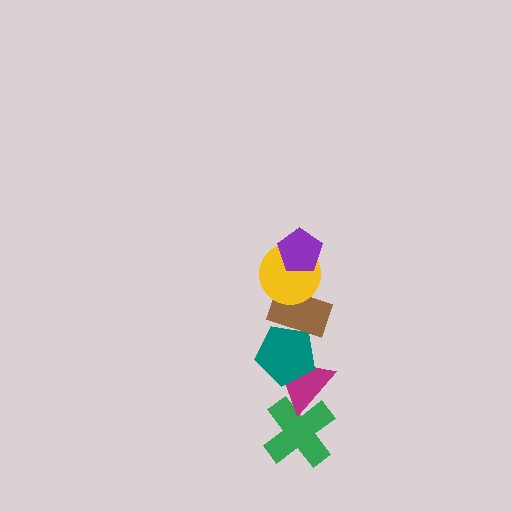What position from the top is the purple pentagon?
The purple pentagon is 1st from the top.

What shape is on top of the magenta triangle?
The teal pentagon is on top of the magenta triangle.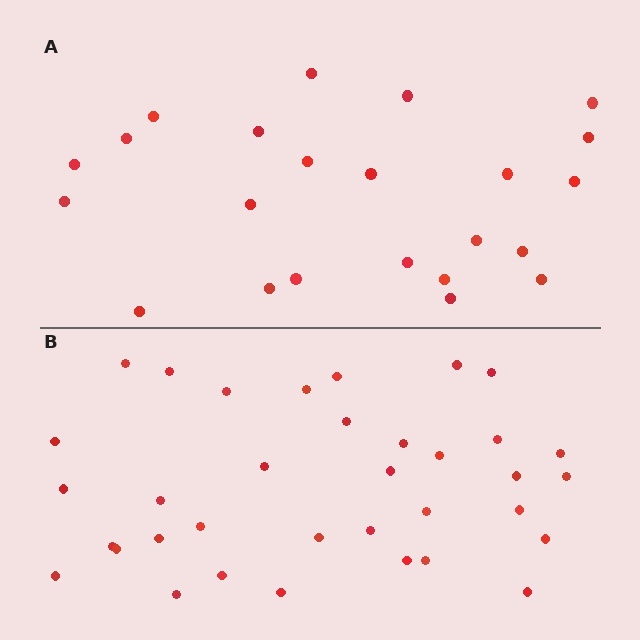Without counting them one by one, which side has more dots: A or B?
Region B (the bottom region) has more dots.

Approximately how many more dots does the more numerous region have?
Region B has roughly 12 or so more dots than region A.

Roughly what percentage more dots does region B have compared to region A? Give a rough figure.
About 50% more.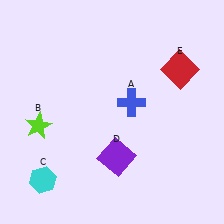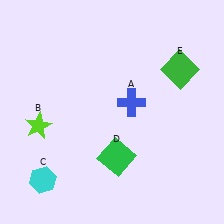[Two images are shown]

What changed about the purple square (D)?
In Image 1, D is purple. In Image 2, it changed to green.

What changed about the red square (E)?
In Image 1, E is red. In Image 2, it changed to green.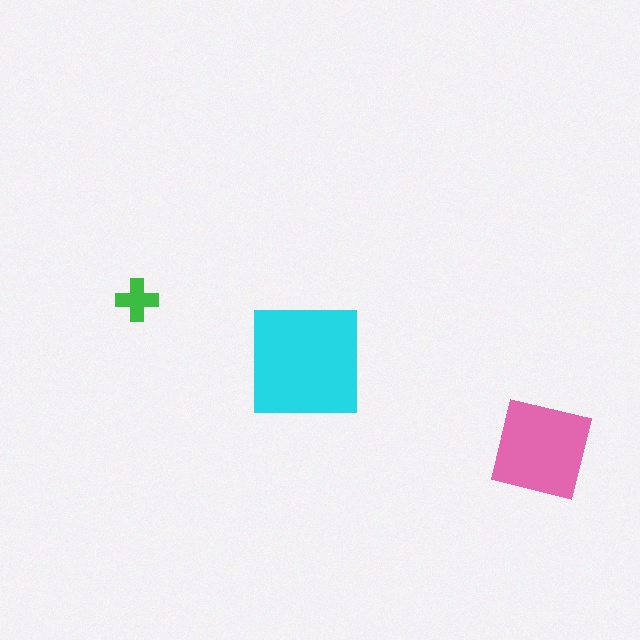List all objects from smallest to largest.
The green cross, the pink square, the cyan square.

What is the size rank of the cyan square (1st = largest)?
1st.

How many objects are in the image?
There are 3 objects in the image.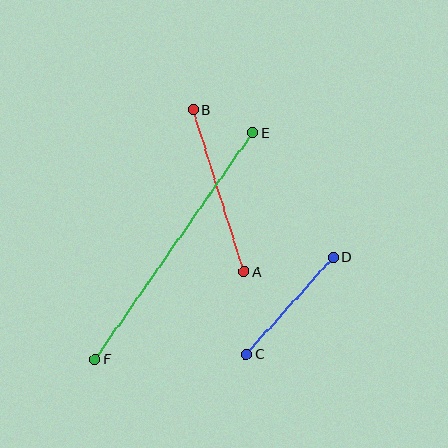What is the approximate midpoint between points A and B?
The midpoint is at approximately (219, 191) pixels.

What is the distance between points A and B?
The distance is approximately 170 pixels.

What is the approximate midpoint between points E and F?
The midpoint is at approximately (174, 246) pixels.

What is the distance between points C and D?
The distance is approximately 130 pixels.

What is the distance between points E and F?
The distance is approximately 276 pixels.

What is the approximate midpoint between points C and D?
The midpoint is at approximately (290, 306) pixels.